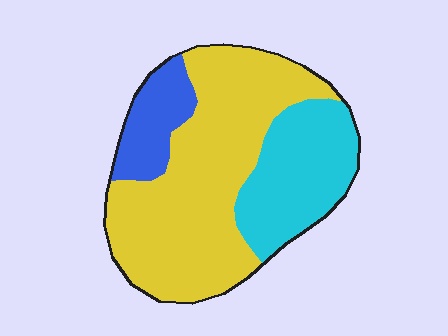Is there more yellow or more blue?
Yellow.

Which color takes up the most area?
Yellow, at roughly 60%.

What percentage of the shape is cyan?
Cyan takes up between a quarter and a half of the shape.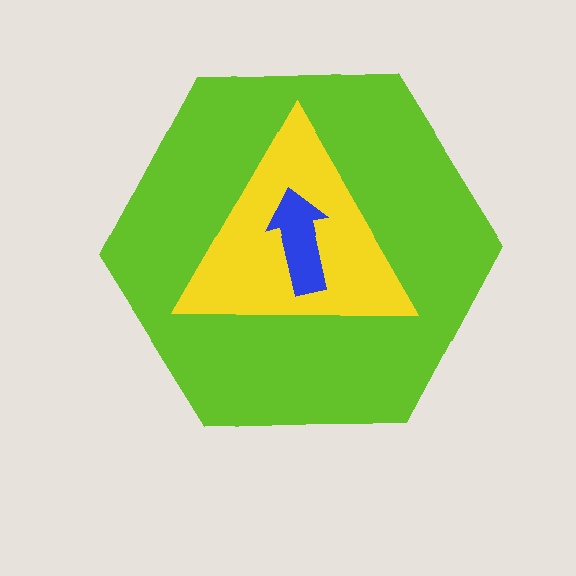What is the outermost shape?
The lime hexagon.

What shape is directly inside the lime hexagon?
The yellow triangle.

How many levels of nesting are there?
3.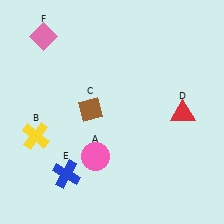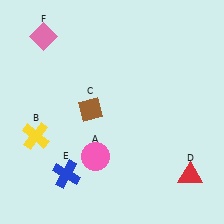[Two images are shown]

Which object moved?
The red triangle (D) moved down.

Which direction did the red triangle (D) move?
The red triangle (D) moved down.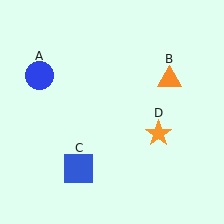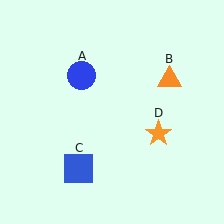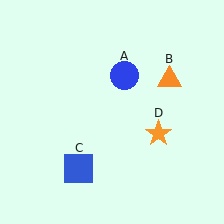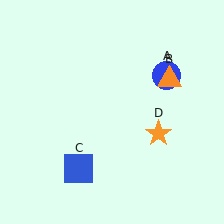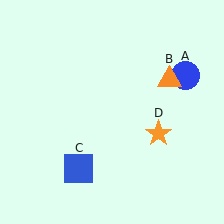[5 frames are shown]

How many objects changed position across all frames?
1 object changed position: blue circle (object A).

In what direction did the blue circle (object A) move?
The blue circle (object A) moved right.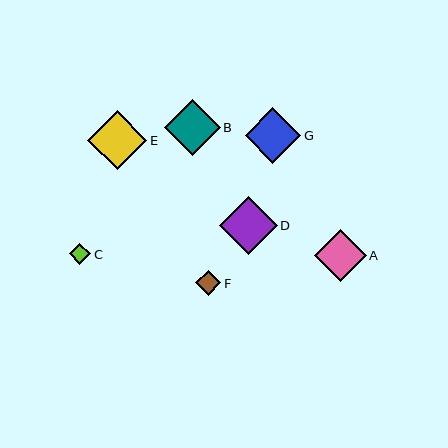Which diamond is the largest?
Diamond E is the largest with a size of approximately 59 pixels.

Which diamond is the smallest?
Diamond C is the smallest with a size of approximately 21 pixels.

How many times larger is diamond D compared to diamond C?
Diamond D is approximately 2.7 times the size of diamond C.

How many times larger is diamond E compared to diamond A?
Diamond E is approximately 1.1 times the size of diamond A.